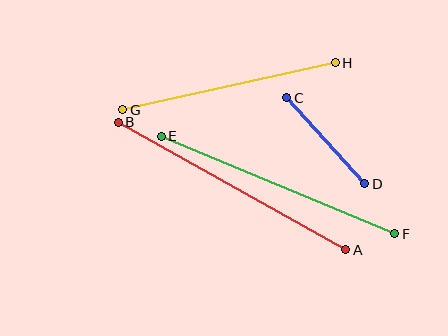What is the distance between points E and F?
The distance is approximately 253 pixels.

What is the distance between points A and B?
The distance is approximately 261 pixels.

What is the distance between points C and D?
The distance is approximately 116 pixels.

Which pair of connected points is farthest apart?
Points A and B are farthest apart.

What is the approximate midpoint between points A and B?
The midpoint is at approximately (232, 186) pixels.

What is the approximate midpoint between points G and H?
The midpoint is at approximately (229, 86) pixels.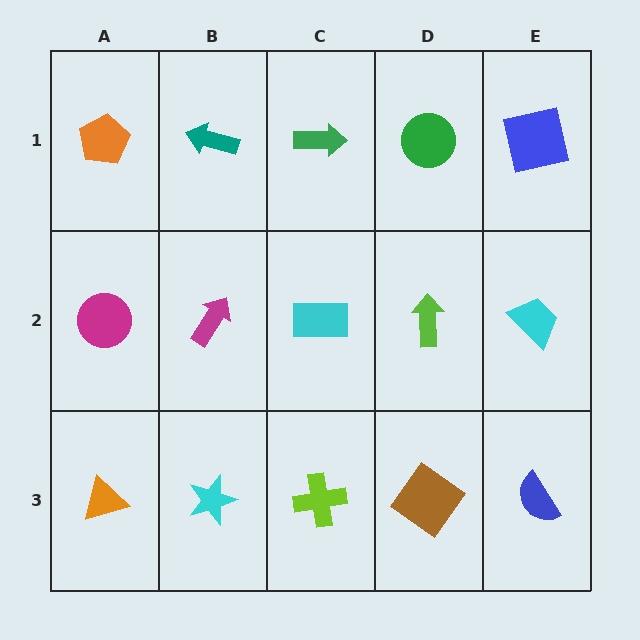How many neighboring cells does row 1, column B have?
3.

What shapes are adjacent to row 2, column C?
A green arrow (row 1, column C), a lime cross (row 3, column C), a magenta arrow (row 2, column B), a lime arrow (row 2, column D).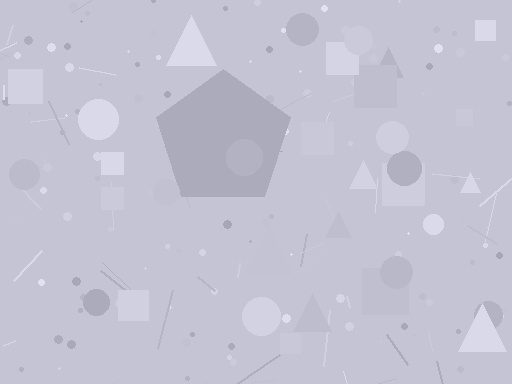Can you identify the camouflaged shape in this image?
The camouflaged shape is a pentagon.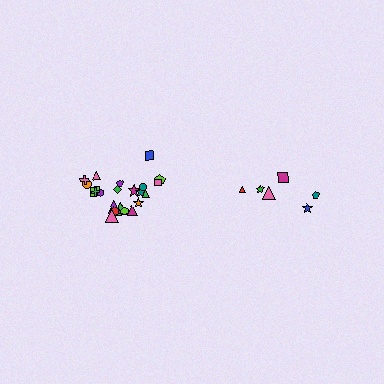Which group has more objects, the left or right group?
The left group.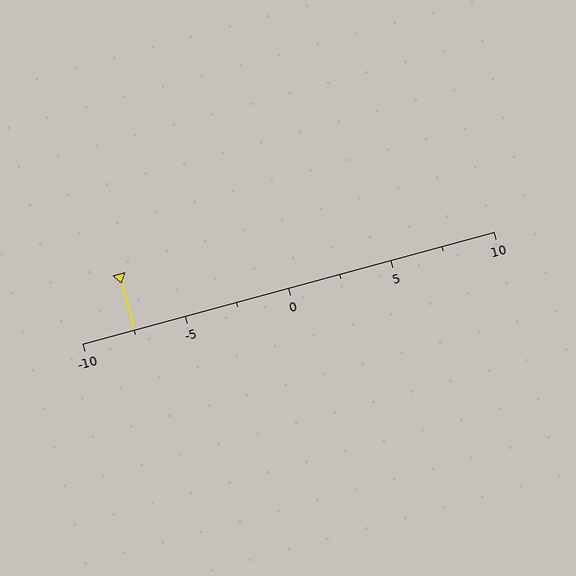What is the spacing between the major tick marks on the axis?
The major ticks are spaced 5 apart.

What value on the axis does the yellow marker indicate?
The marker indicates approximately -7.5.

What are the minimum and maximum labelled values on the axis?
The axis runs from -10 to 10.